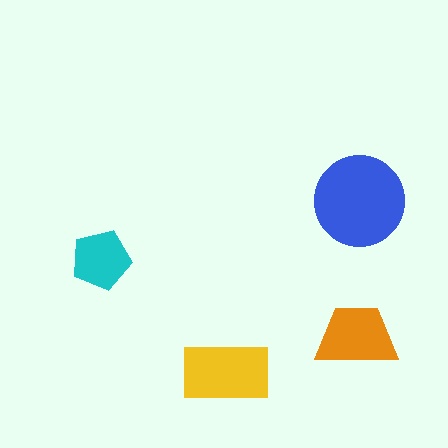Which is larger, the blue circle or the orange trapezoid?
The blue circle.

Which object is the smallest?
The cyan pentagon.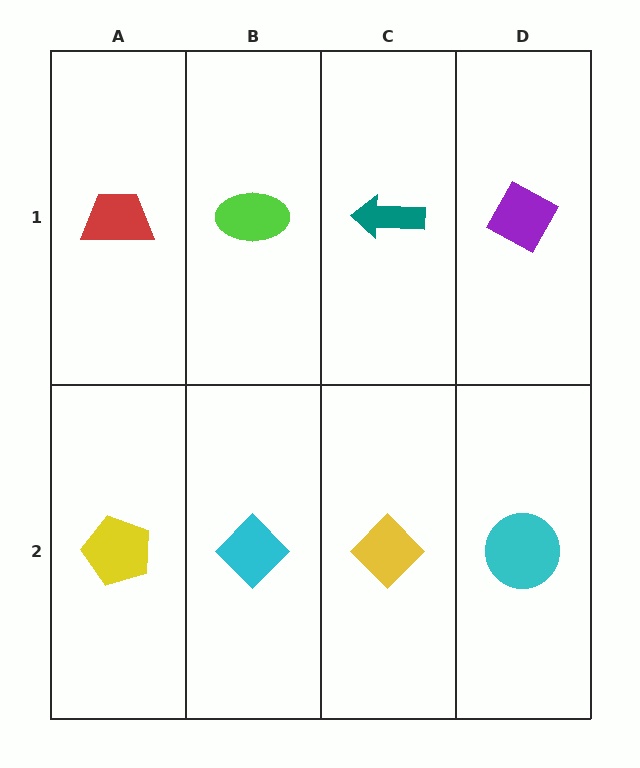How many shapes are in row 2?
4 shapes.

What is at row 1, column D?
A purple diamond.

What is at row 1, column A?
A red trapezoid.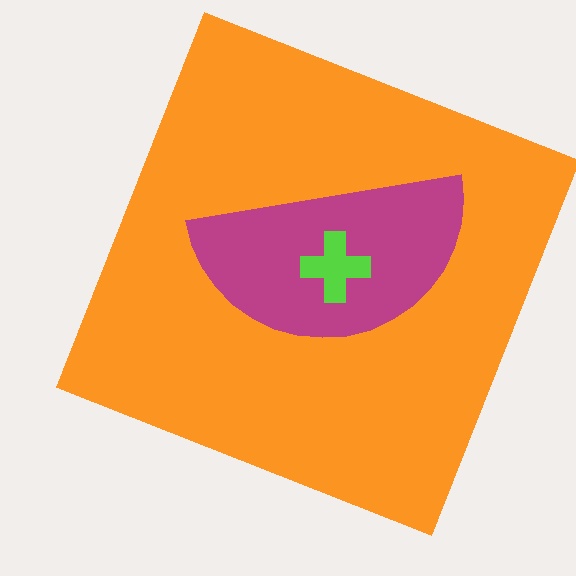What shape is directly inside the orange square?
The magenta semicircle.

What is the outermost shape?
The orange square.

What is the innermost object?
The lime cross.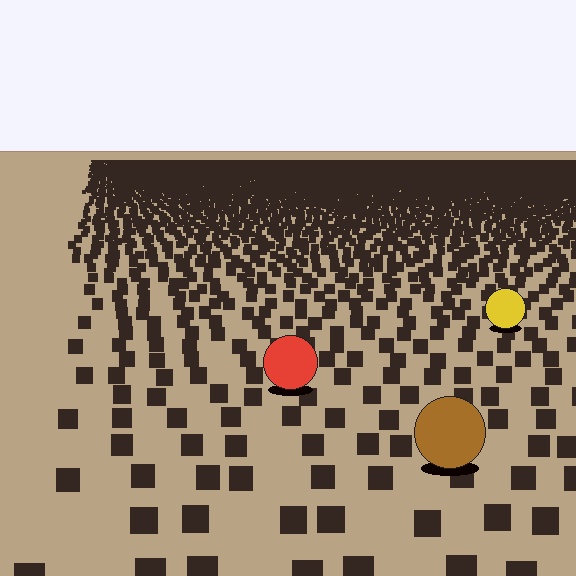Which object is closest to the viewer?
The brown circle is closest. The texture marks near it are larger and more spread out.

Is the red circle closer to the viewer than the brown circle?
No. The brown circle is closer — you can tell from the texture gradient: the ground texture is coarser near it.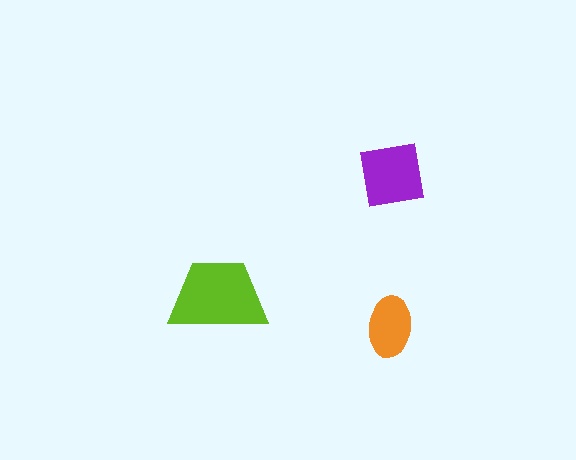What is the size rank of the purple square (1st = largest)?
2nd.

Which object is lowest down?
The orange ellipse is bottommost.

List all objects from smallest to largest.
The orange ellipse, the purple square, the lime trapezoid.